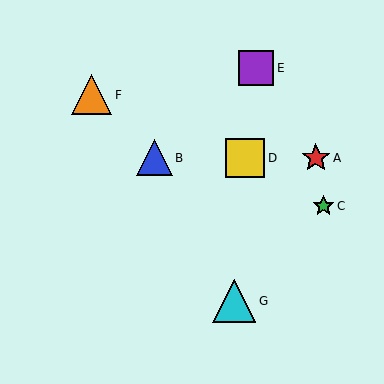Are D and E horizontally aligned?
No, D is at y≈158 and E is at y≈68.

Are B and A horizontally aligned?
Yes, both are at y≈158.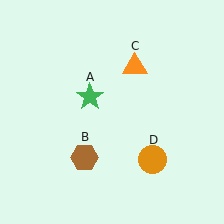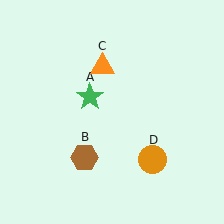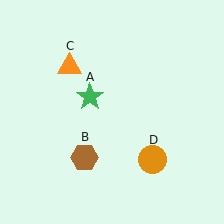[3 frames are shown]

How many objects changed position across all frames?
1 object changed position: orange triangle (object C).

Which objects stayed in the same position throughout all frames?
Green star (object A) and brown hexagon (object B) and orange circle (object D) remained stationary.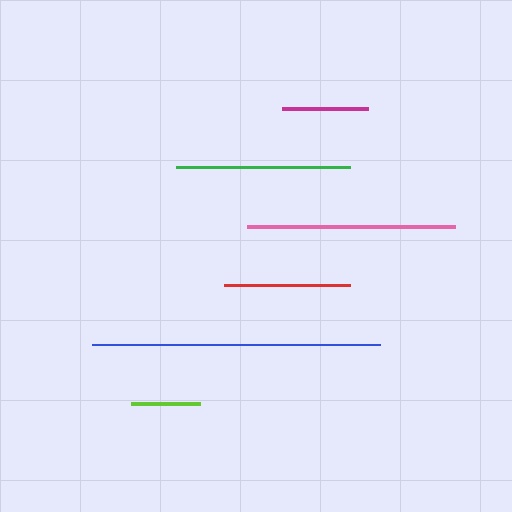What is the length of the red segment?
The red segment is approximately 126 pixels long.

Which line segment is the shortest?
The lime line is the shortest at approximately 69 pixels.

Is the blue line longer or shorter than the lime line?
The blue line is longer than the lime line.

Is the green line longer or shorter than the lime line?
The green line is longer than the lime line.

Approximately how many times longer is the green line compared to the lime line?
The green line is approximately 2.5 times the length of the lime line.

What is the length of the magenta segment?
The magenta segment is approximately 86 pixels long.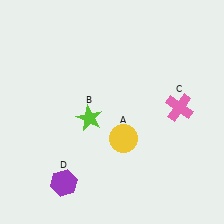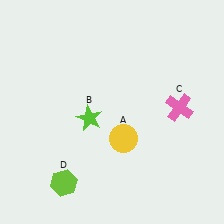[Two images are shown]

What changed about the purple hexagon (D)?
In Image 1, D is purple. In Image 2, it changed to lime.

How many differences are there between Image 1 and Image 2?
There is 1 difference between the two images.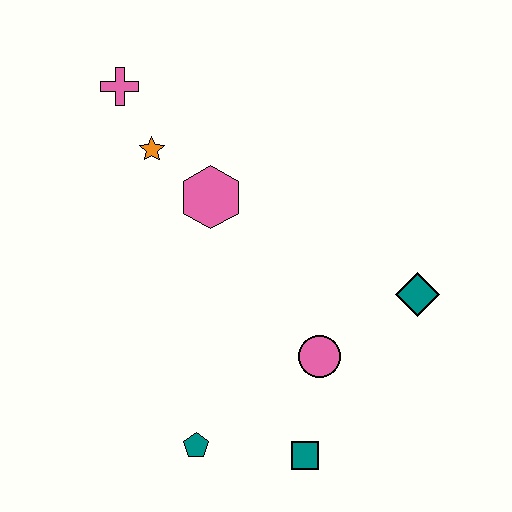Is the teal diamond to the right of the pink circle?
Yes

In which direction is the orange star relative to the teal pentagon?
The orange star is above the teal pentagon.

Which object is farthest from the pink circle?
The pink cross is farthest from the pink circle.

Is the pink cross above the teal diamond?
Yes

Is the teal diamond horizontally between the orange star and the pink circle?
No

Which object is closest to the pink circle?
The teal square is closest to the pink circle.